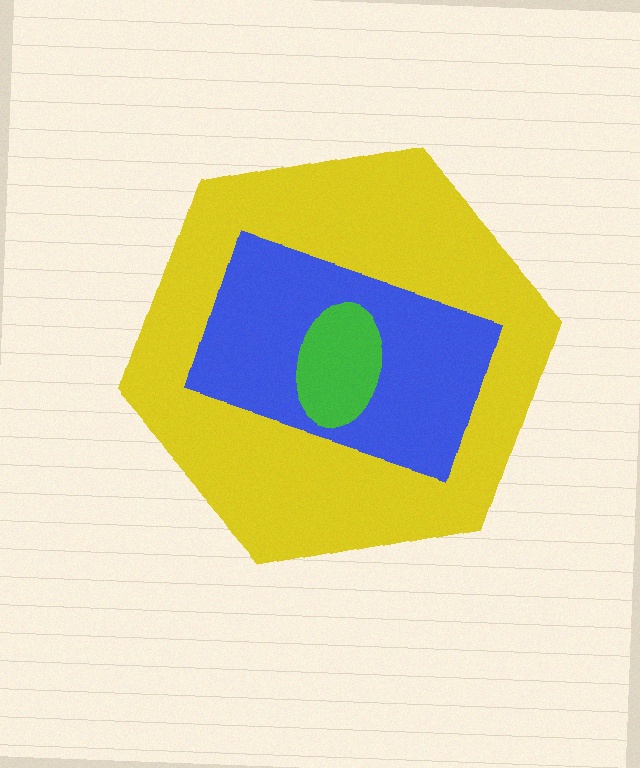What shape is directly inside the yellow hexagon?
The blue rectangle.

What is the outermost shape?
The yellow hexagon.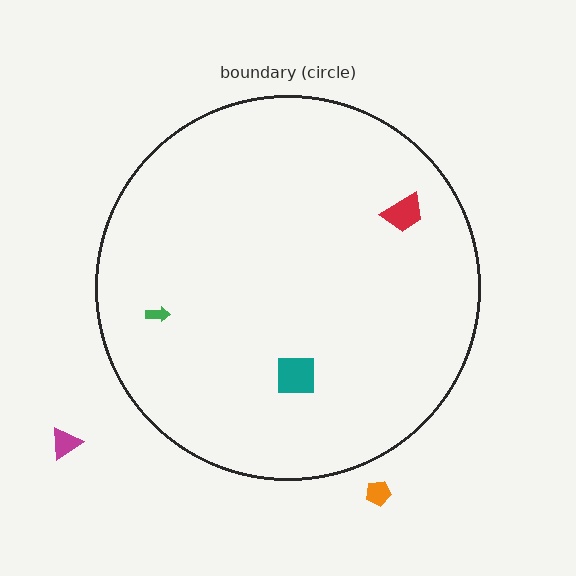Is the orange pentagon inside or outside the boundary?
Outside.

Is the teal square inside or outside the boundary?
Inside.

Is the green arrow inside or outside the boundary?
Inside.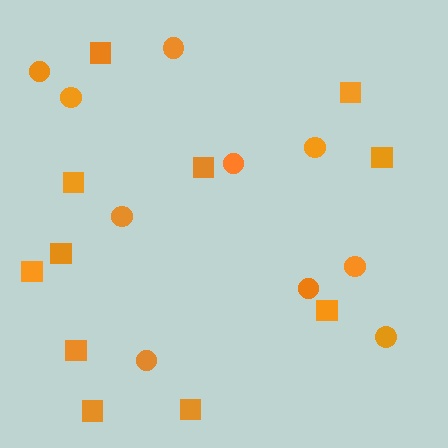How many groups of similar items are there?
There are 2 groups: one group of squares (11) and one group of circles (10).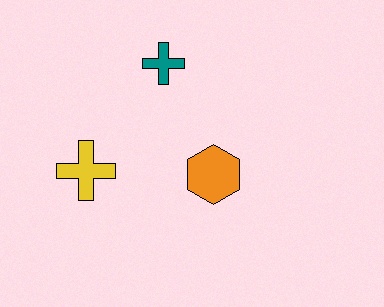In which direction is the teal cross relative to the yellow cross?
The teal cross is above the yellow cross.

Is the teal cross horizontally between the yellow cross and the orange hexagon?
Yes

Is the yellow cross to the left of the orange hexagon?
Yes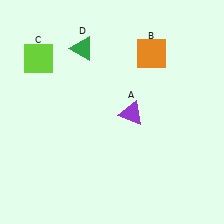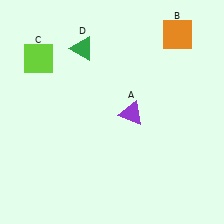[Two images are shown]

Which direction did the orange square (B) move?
The orange square (B) moved right.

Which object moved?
The orange square (B) moved right.